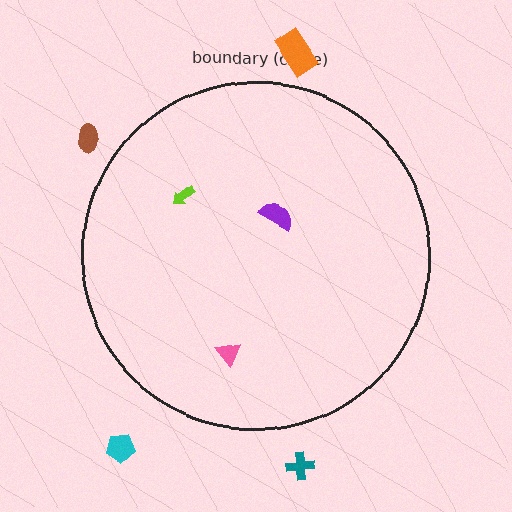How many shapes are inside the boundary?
3 inside, 4 outside.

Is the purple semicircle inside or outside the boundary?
Inside.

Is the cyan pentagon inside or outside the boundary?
Outside.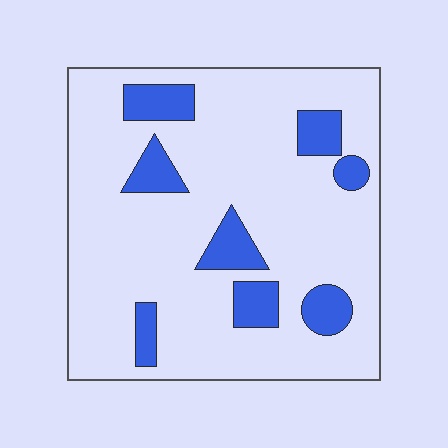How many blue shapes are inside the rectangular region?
8.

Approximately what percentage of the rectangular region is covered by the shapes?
Approximately 15%.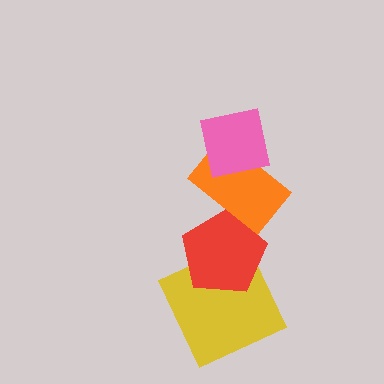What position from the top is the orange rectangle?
The orange rectangle is 2nd from the top.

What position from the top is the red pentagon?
The red pentagon is 3rd from the top.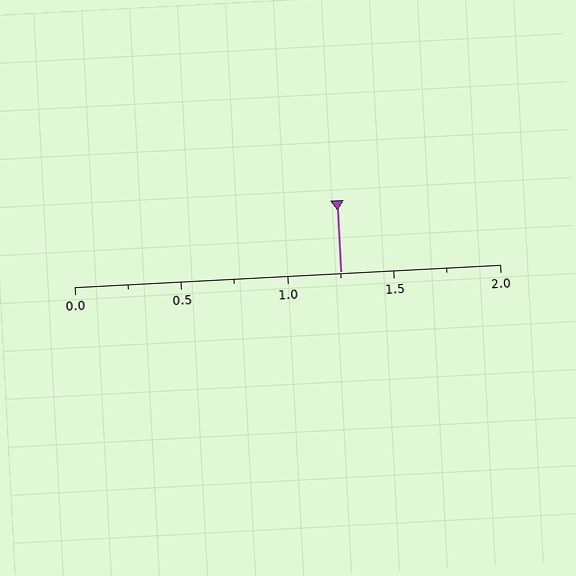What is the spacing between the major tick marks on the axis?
The major ticks are spaced 0.5 apart.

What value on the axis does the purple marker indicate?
The marker indicates approximately 1.25.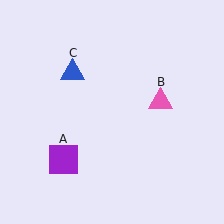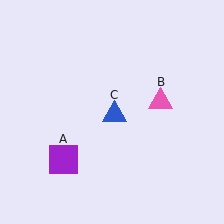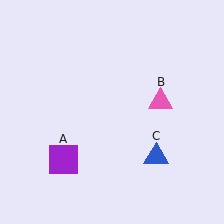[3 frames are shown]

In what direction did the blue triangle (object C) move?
The blue triangle (object C) moved down and to the right.